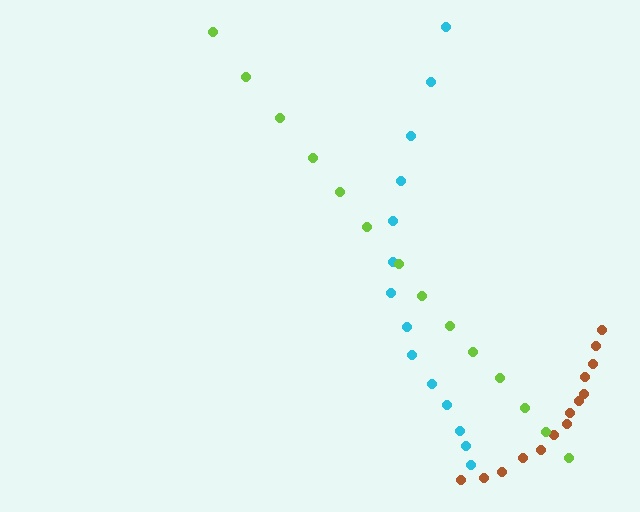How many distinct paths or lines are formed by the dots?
There are 3 distinct paths.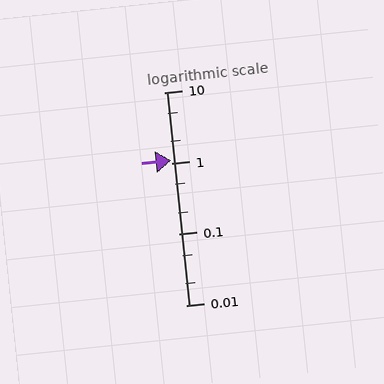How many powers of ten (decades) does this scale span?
The scale spans 3 decades, from 0.01 to 10.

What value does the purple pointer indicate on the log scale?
The pointer indicates approximately 1.1.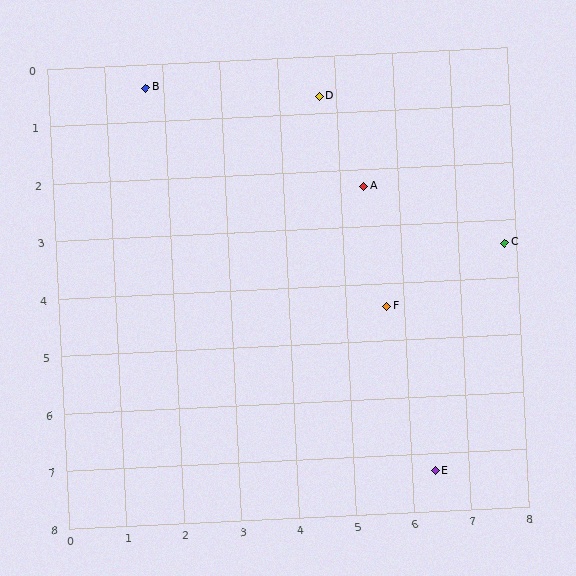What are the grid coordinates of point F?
Point F is at approximately (5.7, 4.4).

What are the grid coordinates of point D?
Point D is at approximately (4.7, 0.7).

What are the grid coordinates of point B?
Point B is at approximately (1.7, 0.4).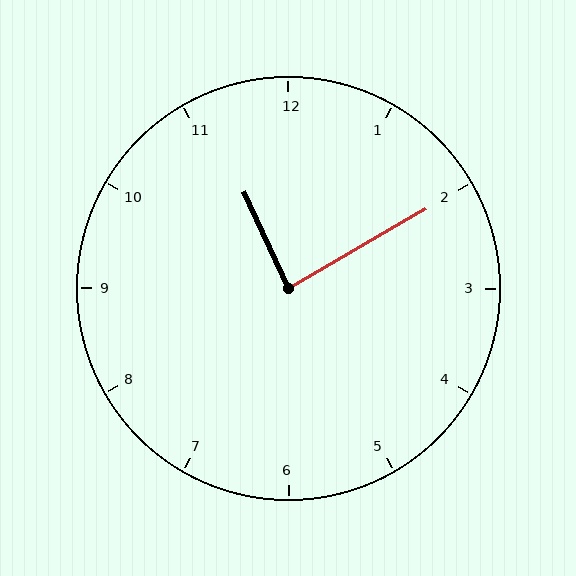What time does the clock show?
11:10.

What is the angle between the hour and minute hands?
Approximately 85 degrees.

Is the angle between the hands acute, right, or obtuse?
It is right.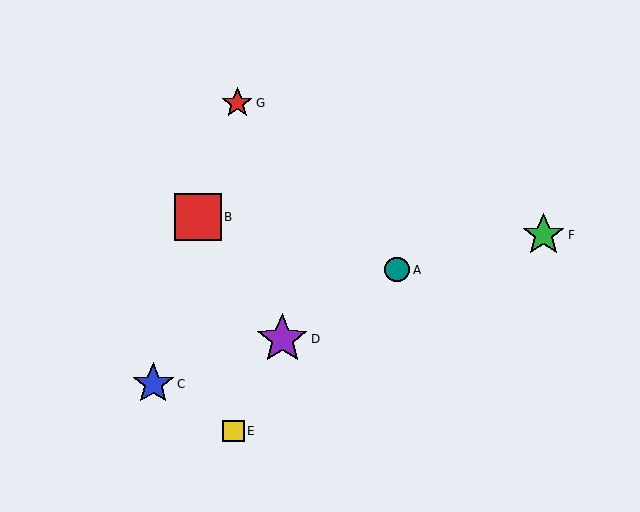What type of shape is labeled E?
Shape E is a yellow square.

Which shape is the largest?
The purple star (labeled D) is the largest.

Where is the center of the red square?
The center of the red square is at (198, 217).